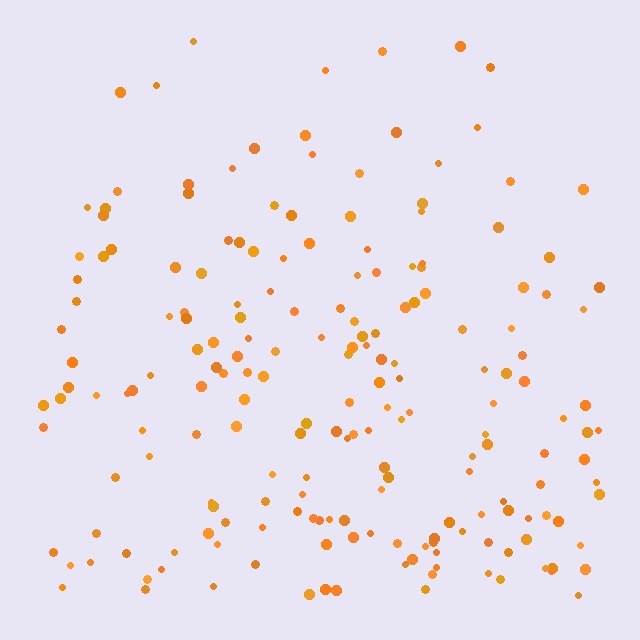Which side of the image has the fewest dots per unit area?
The top.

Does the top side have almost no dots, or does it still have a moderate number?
Still a moderate number, just noticeably fewer than the bottom.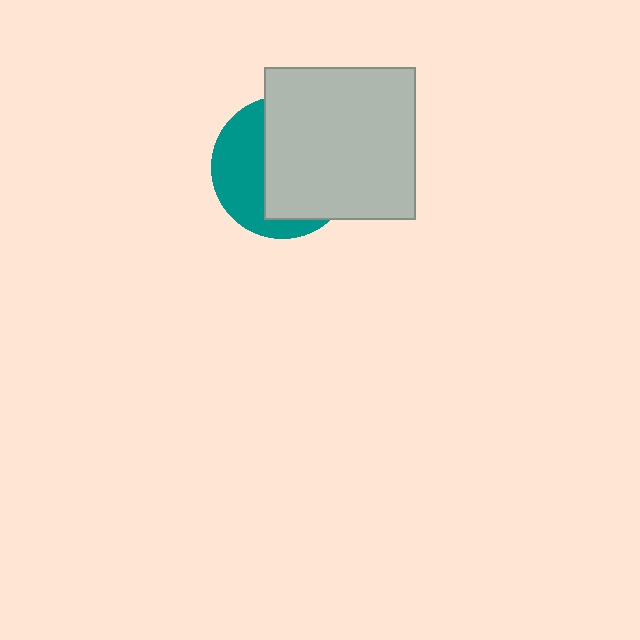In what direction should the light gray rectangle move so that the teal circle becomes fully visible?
The light gray rectangle should move right. That is the shortest direction to clear the overlap and leave the teal circle fully visible.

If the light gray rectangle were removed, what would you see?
You would see the complete teal circle.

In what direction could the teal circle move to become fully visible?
The teal circle could move left. That would shift it out from behind the light gray rectangle entirely.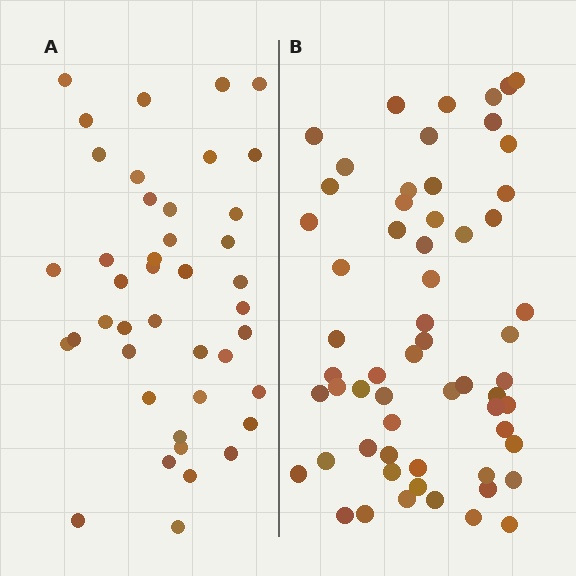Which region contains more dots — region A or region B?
Region B (the right region) has more dots.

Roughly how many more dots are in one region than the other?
Region B has approximately 20 more dots than region A.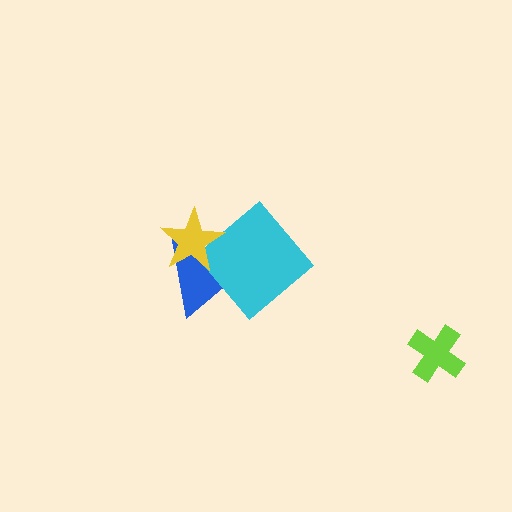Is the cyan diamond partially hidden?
Yes, it is partially covered by another shape.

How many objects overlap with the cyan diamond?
2 objects overlap with the cyan diamond.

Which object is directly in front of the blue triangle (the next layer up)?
The cyan diamond is directly in front of the blue triangle.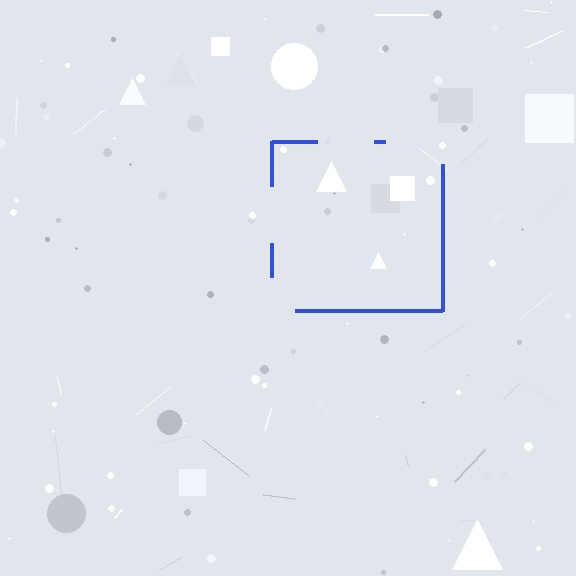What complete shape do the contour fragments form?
The contour fragments form a square.